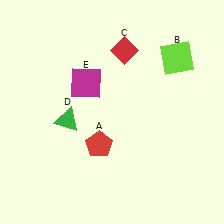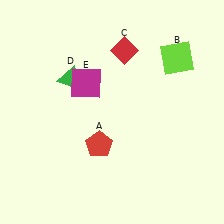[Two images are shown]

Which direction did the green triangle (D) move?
The green triangle (D) moved up.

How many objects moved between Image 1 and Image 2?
1 object moved between the two images.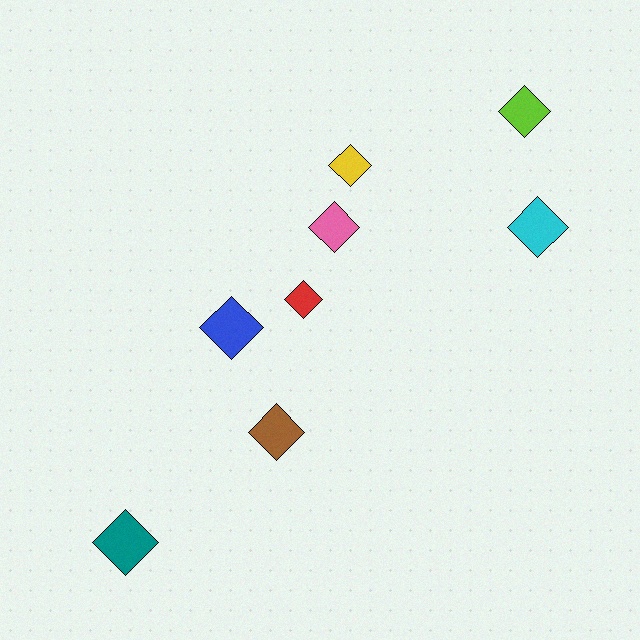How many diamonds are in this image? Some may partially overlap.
There are 8 diamonds.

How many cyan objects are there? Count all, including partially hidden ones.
There is 1 cyan object.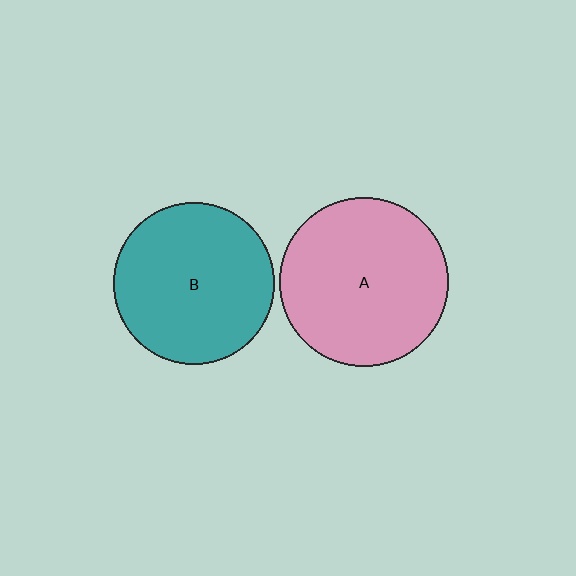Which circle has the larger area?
Circle A (pink).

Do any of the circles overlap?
No, none of the circles overlap.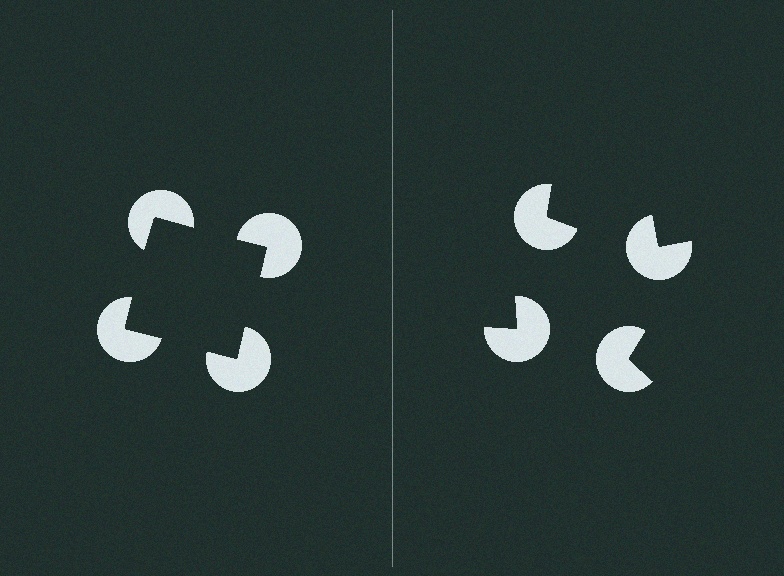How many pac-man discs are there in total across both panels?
8 — 4 on each side.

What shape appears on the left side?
An illusory square.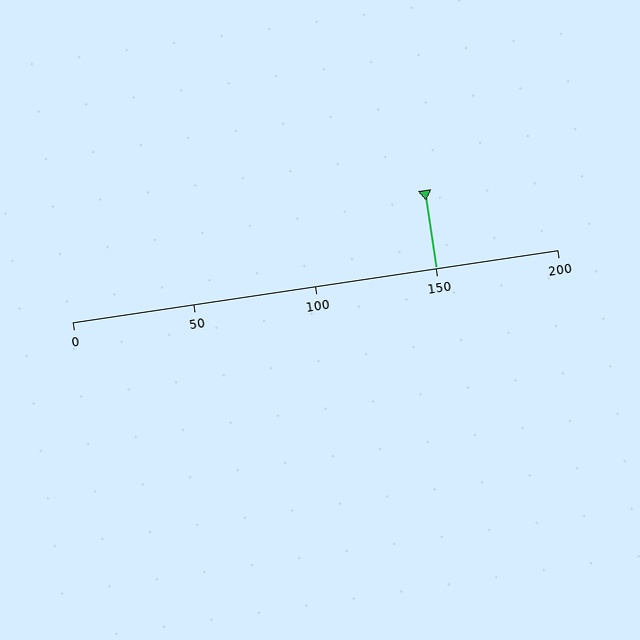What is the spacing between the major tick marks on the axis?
The major ticks are spaced 50 apart.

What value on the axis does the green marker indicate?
The marker indicates approximately 150.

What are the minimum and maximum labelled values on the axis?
The axis runs from 0 to 200.